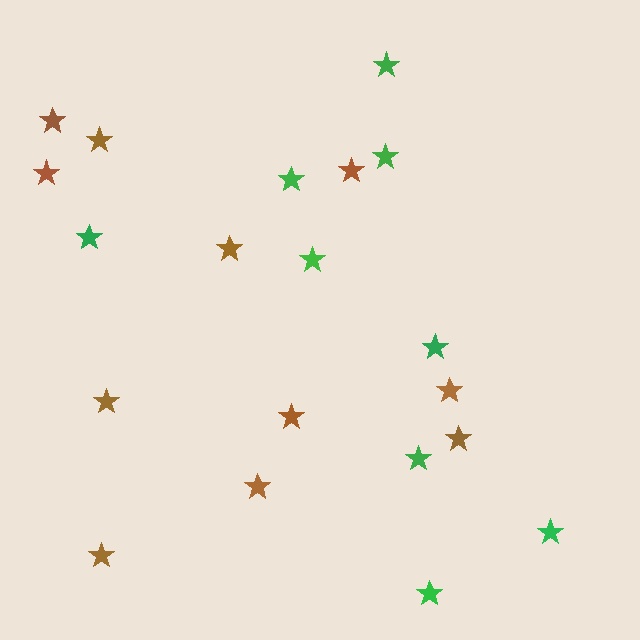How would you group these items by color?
There are 2 groups: one group of green stars (9) and one group of brown stars (11).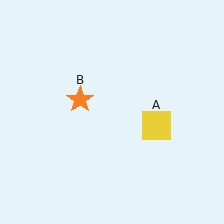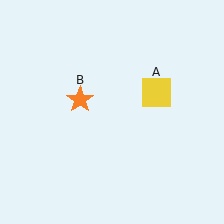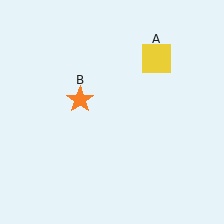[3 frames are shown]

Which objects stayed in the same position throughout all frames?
Orange star (object B) remained stationary.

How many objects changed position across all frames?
1 object changed position: yellow square (object A).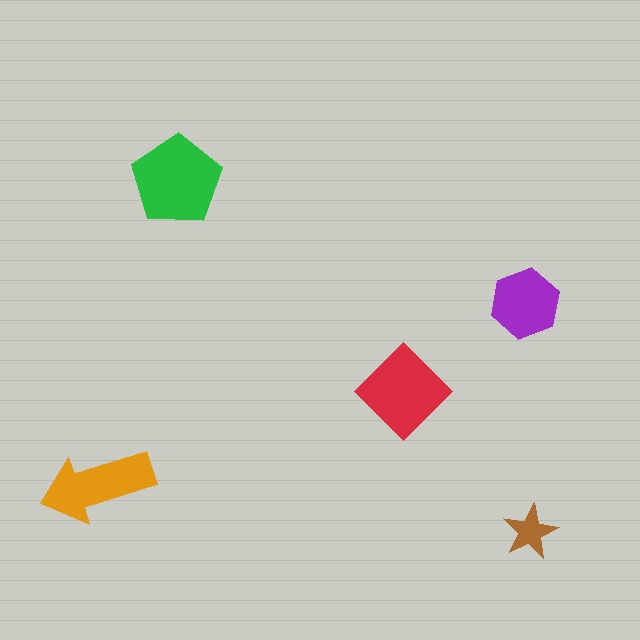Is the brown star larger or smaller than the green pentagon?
Smaller.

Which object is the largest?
The green pentagon.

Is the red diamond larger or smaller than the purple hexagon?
Larger.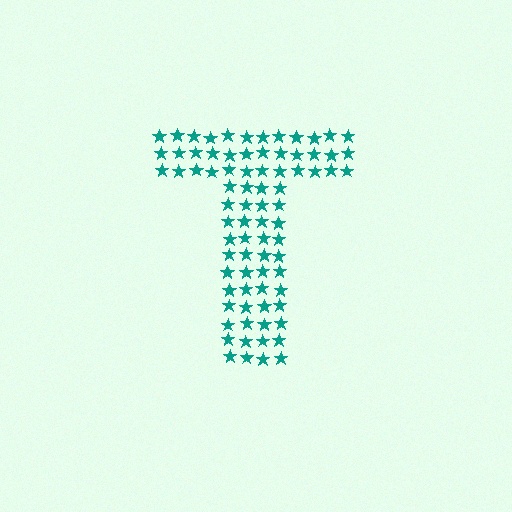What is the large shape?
The large shape is the letter T.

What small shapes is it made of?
It is made of small stars.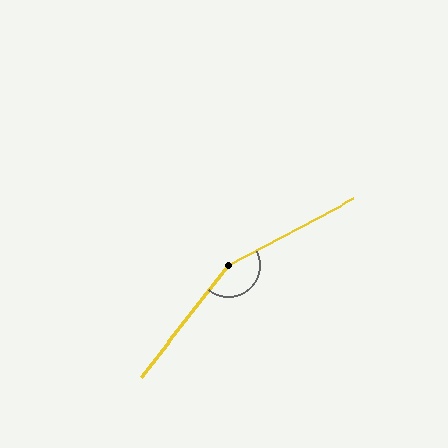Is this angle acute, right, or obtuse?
It is obtuse.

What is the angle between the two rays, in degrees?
Approximately 156 degrees.